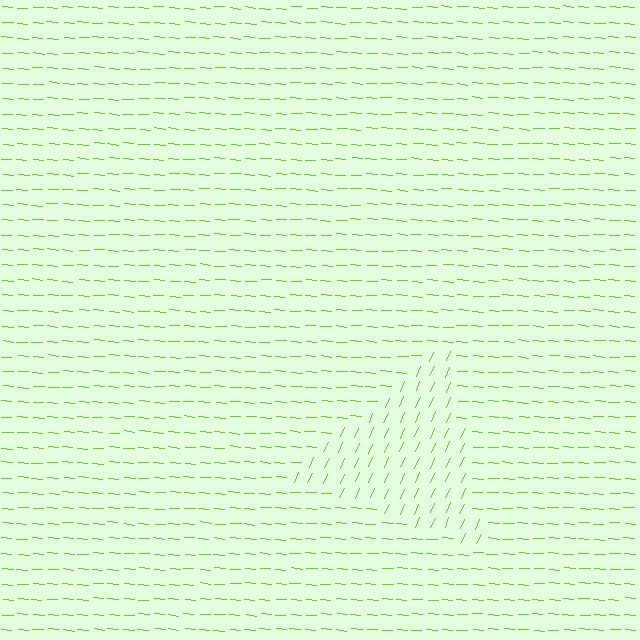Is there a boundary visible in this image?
Yes, there is a texture boundary formed by a change in line orientation.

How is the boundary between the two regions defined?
The boundary is defined purely by a change in line orientation (approximately 70 degrees difference). All lines are the same color and thickness.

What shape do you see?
I see a triangle.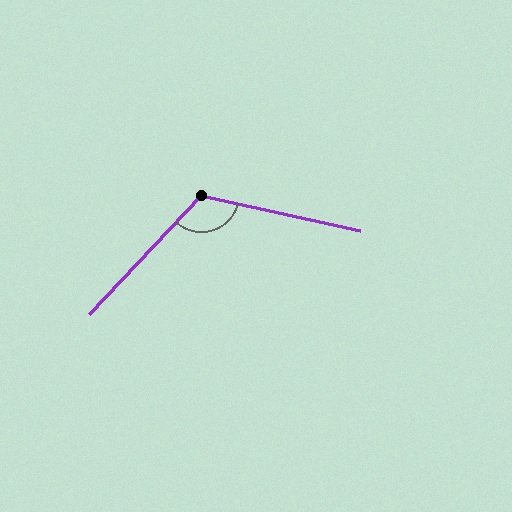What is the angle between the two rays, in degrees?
Approximately 120 degrees.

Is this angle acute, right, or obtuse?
It is obtuse.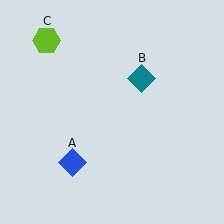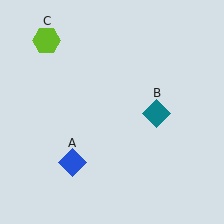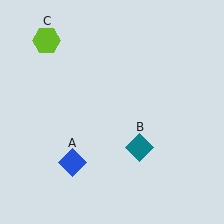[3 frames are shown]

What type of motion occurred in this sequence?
The teal diamond (object B) rotated clockwise around the center of the scene.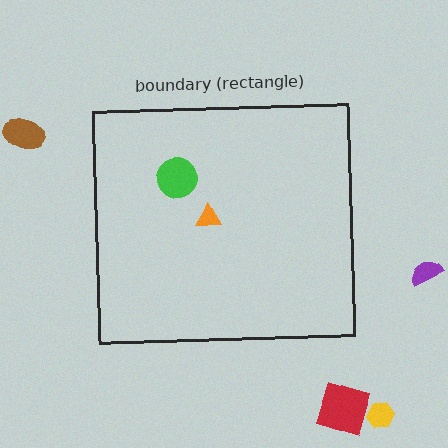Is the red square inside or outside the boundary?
Outside.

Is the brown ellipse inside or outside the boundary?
Outside.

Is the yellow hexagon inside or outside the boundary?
Outside.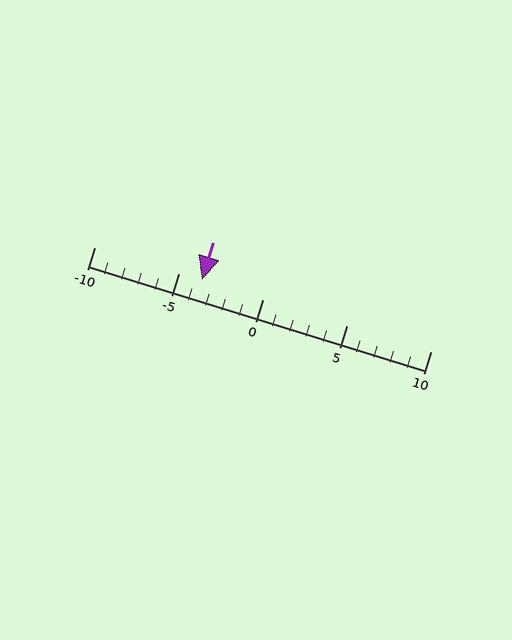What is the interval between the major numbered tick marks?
The major tick marks are spaced 5 units apart.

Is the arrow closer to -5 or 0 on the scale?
The arrow is closer to -5.